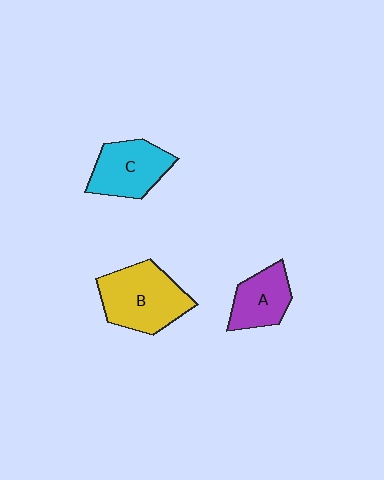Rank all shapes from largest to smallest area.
From largest to smallest: B (yellow), C (cyan), A (purple).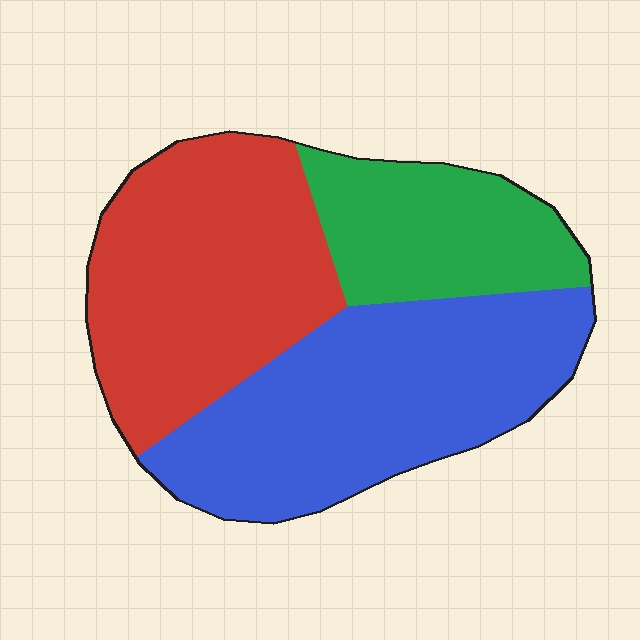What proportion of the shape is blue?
Blue takes up about two fifths (2/5) of the shape.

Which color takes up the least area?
Green, at roughly 20%.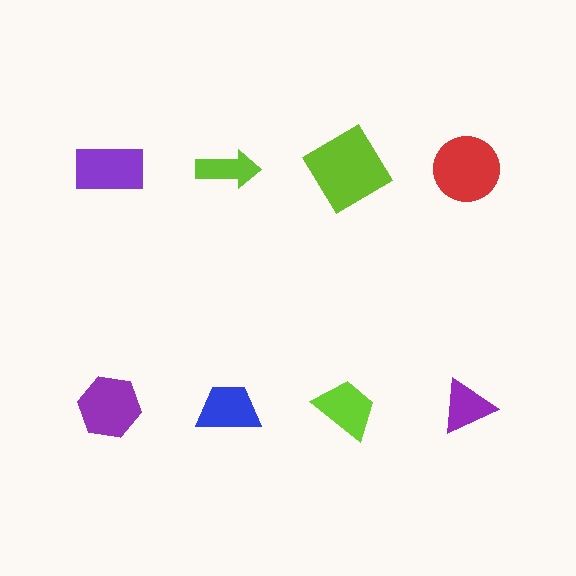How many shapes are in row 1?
4 shapes.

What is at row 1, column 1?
A purple rectangle.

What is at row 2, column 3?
A lime trapezoid.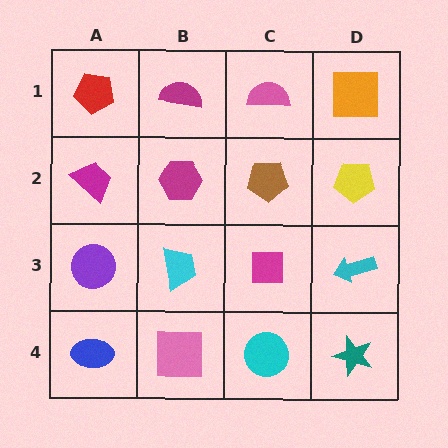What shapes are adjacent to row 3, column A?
A magenta trapezoid (row 2, column A), a blue ellipse (row 4, column A), a cyan trapezoid (row 3, column B).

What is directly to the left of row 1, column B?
A red pentagon.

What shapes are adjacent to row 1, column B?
A magenta hexagon (row 2, column B), a red pentagon (row 1, column A), a pink semicircle (row 1, column C).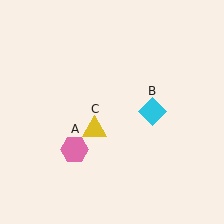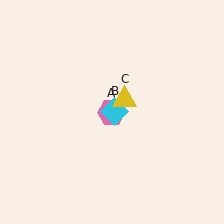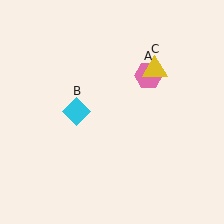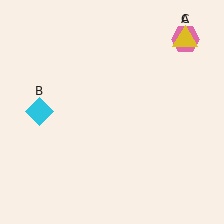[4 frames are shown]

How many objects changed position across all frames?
3 objects changed position: pink hexagon (object A), cyan diamond (object B), yellow triangle (object C).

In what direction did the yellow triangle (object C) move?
The yellow triangle (object C) moved up and to the right.